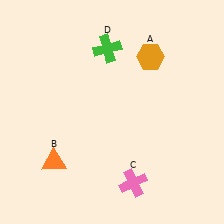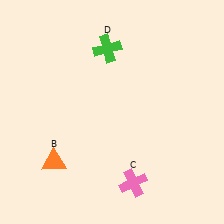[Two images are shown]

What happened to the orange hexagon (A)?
The orange hexagon (A) was removed in Image 2. It was in the top-right area of Image 1.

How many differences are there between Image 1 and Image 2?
There is 1 difference between the two images.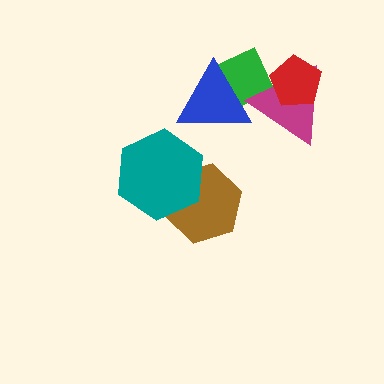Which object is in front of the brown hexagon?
The teal hexagon is in front of the brown hexagon.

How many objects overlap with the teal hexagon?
1 object overlaps with the teal hexagon.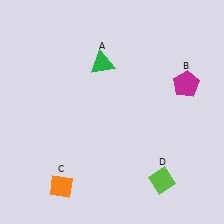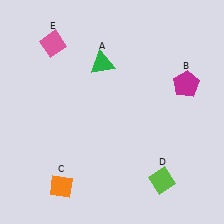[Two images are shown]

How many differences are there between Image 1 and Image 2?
There is 1 difference between the two images.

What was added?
A pink diamond (E) was added in Image 2.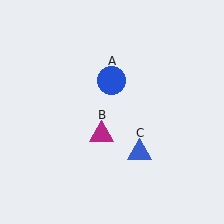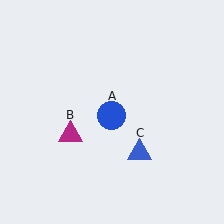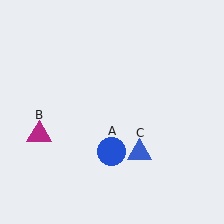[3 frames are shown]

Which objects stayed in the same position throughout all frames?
Blue triangle (object C) remained stationary.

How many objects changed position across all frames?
2 objects changed position: blue circle (object A), magenta triangle (object B).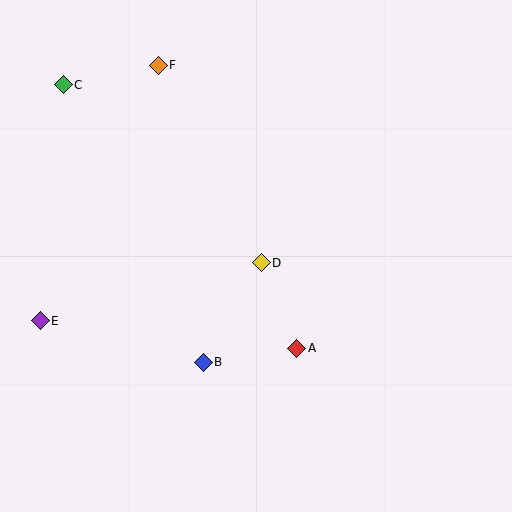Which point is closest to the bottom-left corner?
Point E is closest to the bottom-left corner.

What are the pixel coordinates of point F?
Point F is at (158, 66).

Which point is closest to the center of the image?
Point D at (261, 263) is closest to the center.